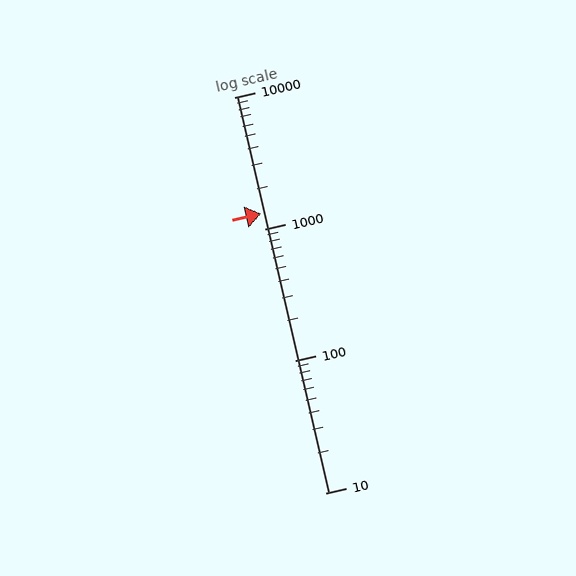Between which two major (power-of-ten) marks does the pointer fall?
The pointer is between 1000 and 10000.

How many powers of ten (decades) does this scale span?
The scale spans 3 decades, from 10 to 10000.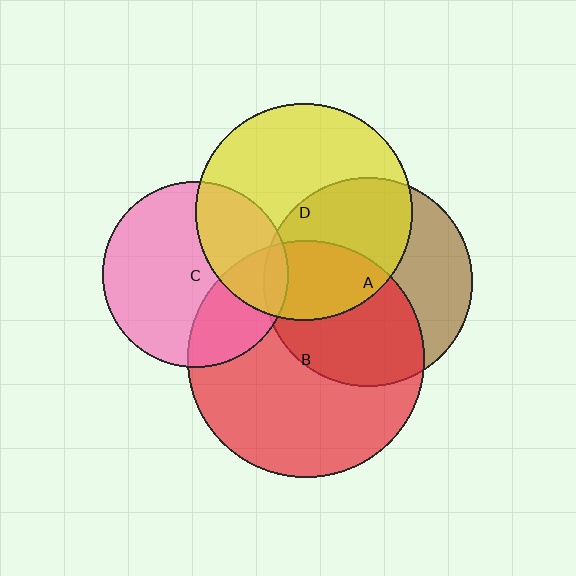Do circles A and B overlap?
Yes.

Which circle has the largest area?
Circle B (red).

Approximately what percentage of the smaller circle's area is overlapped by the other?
Approximately 50%.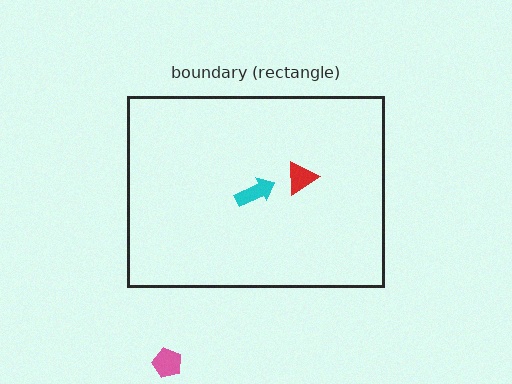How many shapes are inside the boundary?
2 inside, 1 outside.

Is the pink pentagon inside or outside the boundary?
Outside.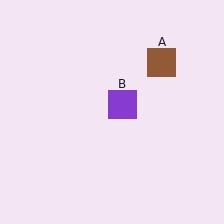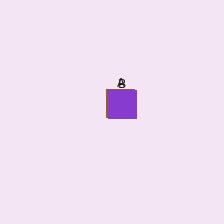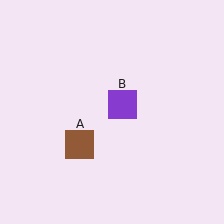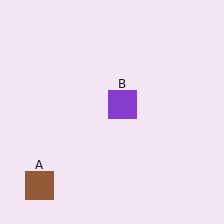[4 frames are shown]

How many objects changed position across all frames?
1 object changed position: brown square (object A).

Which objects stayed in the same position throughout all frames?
Purple square (object B) remained stationary.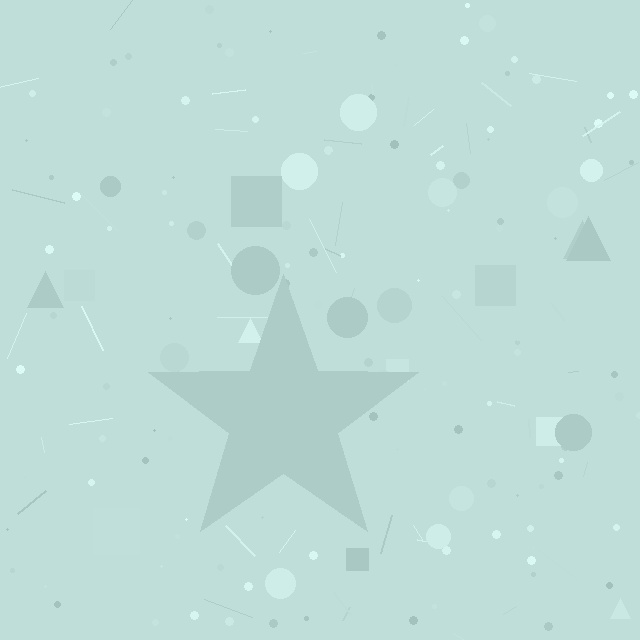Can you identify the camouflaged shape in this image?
The camouflaged shape is a star.